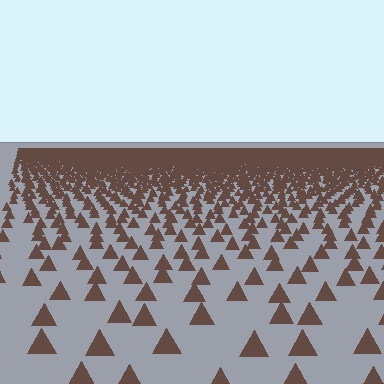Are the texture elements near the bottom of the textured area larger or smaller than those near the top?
Larger. Near the bottom, elements are closer to the viewer and appear at a bigger on-screen size.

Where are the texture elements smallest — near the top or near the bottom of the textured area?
Near the top.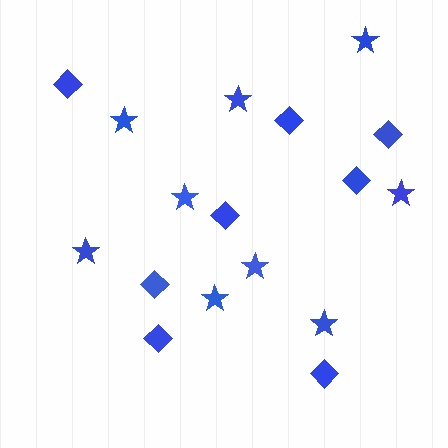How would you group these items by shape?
There are 2 groups: one group of stars (9) and one group of diamonds (8).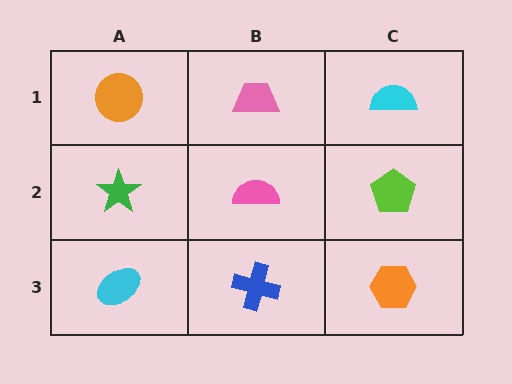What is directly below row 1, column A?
A green star.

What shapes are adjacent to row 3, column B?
A pink semicircle (row 2, column B), a cyan ellipse (row 3, column A), an orange hexagon (row 3, column C).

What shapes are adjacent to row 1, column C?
A lime pentagon (row 2, column C), a pink trapezoid (row 1, column B).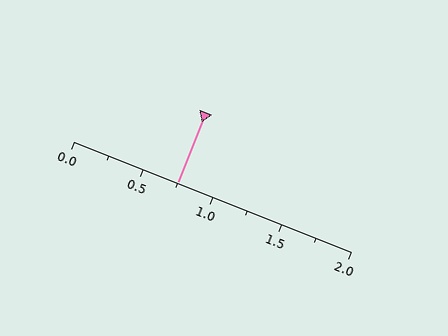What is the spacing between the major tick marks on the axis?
The major ticks are spaced 0.5 apart.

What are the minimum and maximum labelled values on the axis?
The axis runs from 0.0 to 2.0.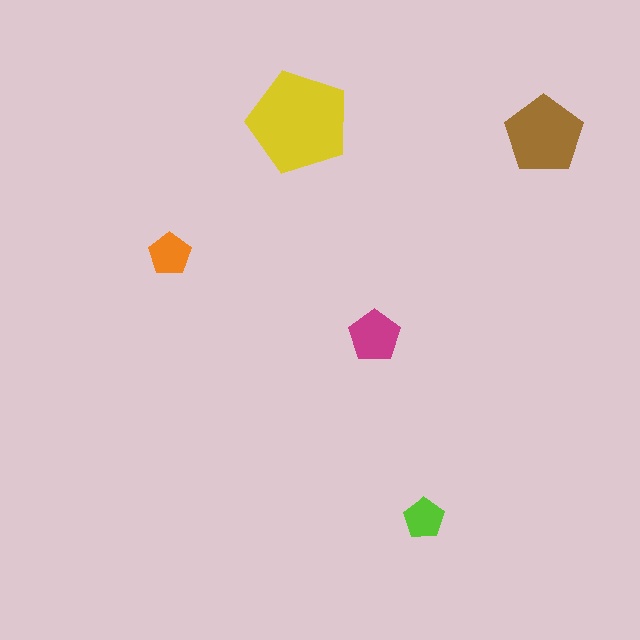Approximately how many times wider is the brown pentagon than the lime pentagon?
About 2 times wider.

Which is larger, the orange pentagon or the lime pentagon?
The orange one.